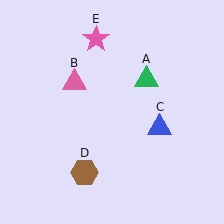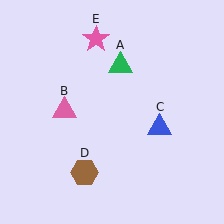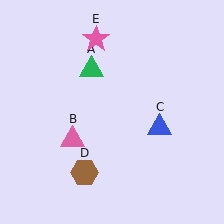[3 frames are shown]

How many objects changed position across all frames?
2 objects changed position: green triangle (object A), pink triangle (object B).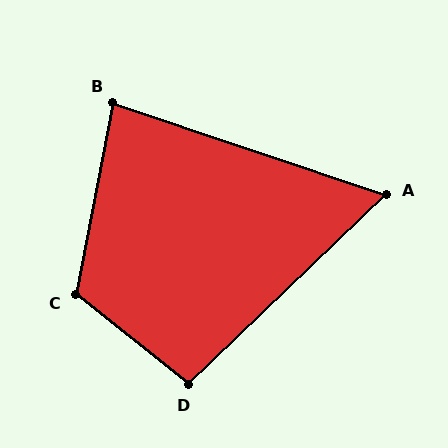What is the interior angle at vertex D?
Approximately 98 degrees (obtuse).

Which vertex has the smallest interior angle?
A, at approximately 62 degrees.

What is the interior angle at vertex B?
Approximately 82 degrees (acute).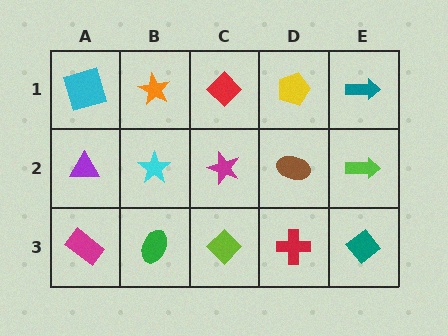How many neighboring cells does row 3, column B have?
3.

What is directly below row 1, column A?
A purple triangle.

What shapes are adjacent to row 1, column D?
A brown ellipse (row 2, column D), a red diamond (row 1, column C), a teal arrow (row 1, column E).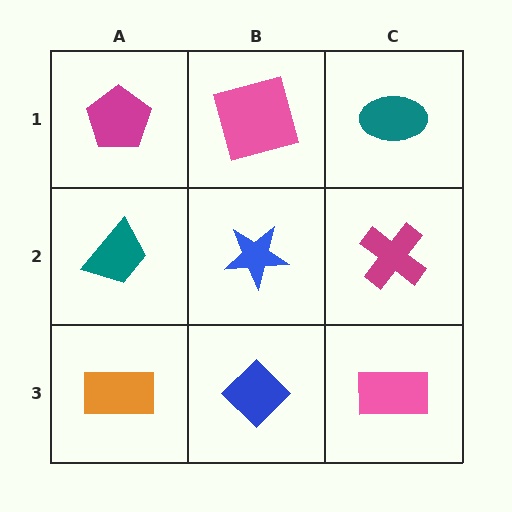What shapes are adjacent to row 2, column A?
A magenta pentagon (row 1, column A), an orange rectangle (row 3, column A), a blue star (row 2, column B).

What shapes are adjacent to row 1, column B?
A blue star (row 2, column B), a magenta pentagon (row 1, column A), a teal ellipse (row 1, column C).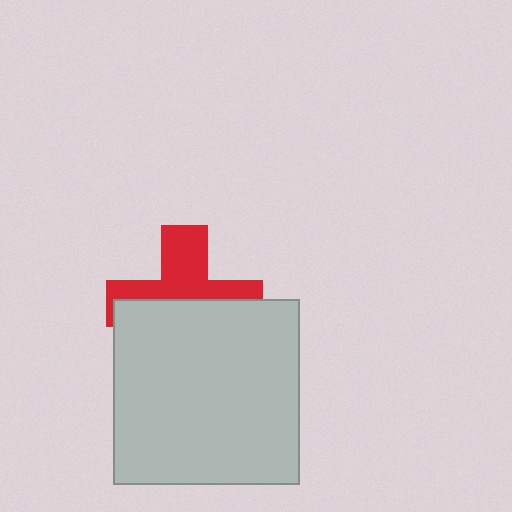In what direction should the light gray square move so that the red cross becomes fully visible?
The light gray square should move down. That is the shortest direction to clear the overlap and leave the red cross fully visible.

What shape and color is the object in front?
The object in front is a light gray square.